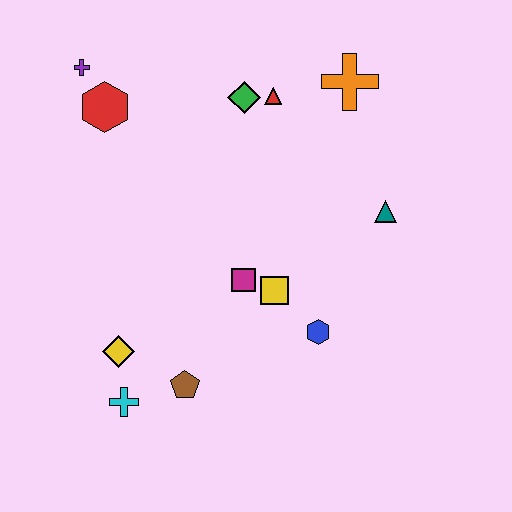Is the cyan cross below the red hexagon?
Yes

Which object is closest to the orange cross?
The red triangle is closest to the orange cross.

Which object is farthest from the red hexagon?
The blue hexagon is farthest from the red hexagon.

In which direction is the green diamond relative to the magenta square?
The green diamond is above the magenta square.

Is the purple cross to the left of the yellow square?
Yes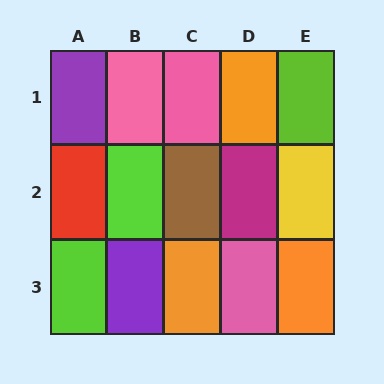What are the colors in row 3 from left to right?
Lime, purple, orange, pink, orange.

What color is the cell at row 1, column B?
Pink.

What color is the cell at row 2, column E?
Yellow.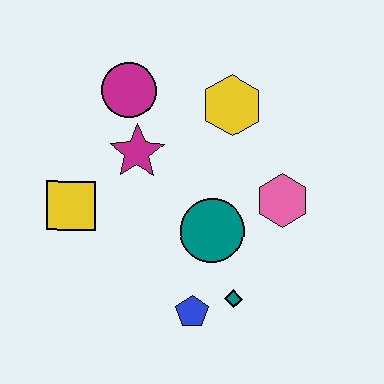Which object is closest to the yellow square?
The magenta star is closest to the yellow square.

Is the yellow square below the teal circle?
No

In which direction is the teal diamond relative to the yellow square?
The teal diamond is to the right of the yellow square.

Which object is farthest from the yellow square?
The pink hexagon is farthest from the yellow square.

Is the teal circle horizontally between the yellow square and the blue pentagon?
No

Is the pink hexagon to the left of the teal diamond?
No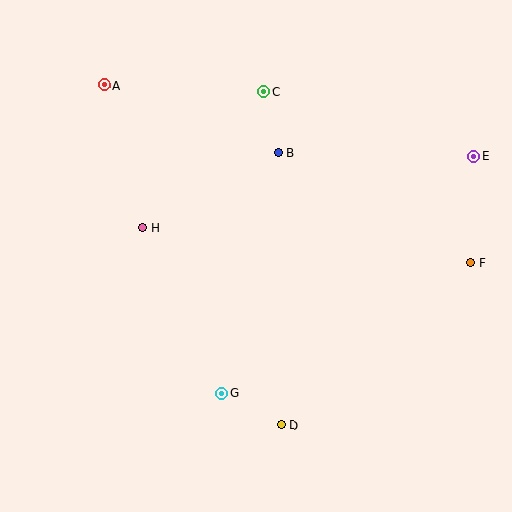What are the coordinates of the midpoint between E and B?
The midpoint between E and B is at (376, 154).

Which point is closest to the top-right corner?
Point E is closest to the top-right corner.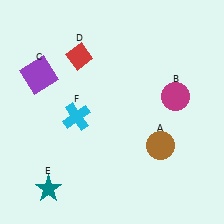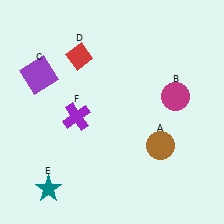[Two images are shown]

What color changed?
The cross (F) changed from cyan in Image 1 to purple in Image 2.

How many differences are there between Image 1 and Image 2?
There is 1 difference between the two images.